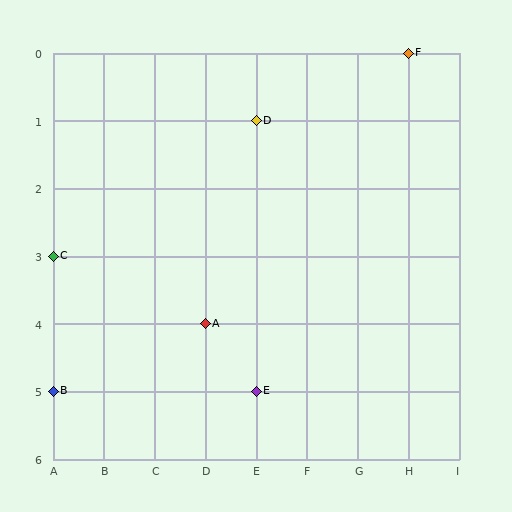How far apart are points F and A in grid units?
Points F and A are 4 columns and 4 rows apart (about 5.7 grid units diagonally).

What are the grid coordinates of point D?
Point D is at grid coordinates (E, 1).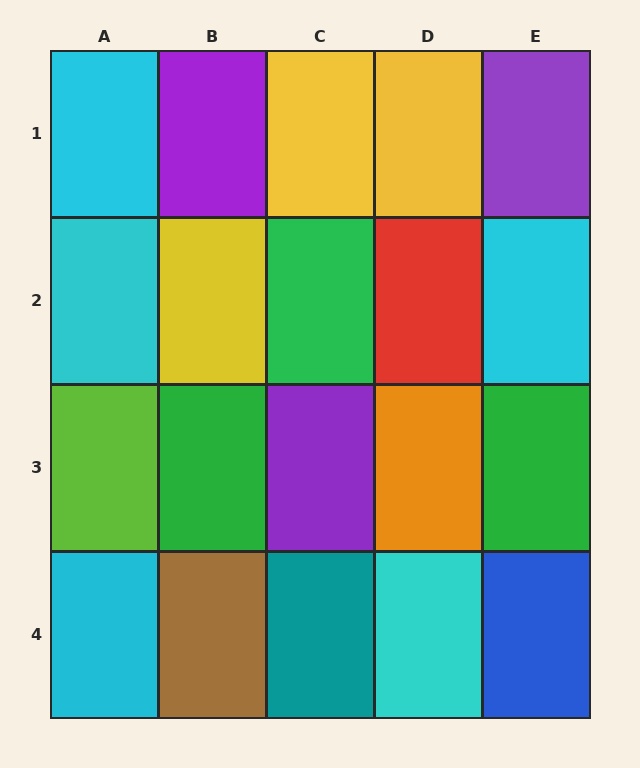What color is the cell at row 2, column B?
Yellow.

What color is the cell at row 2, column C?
Green.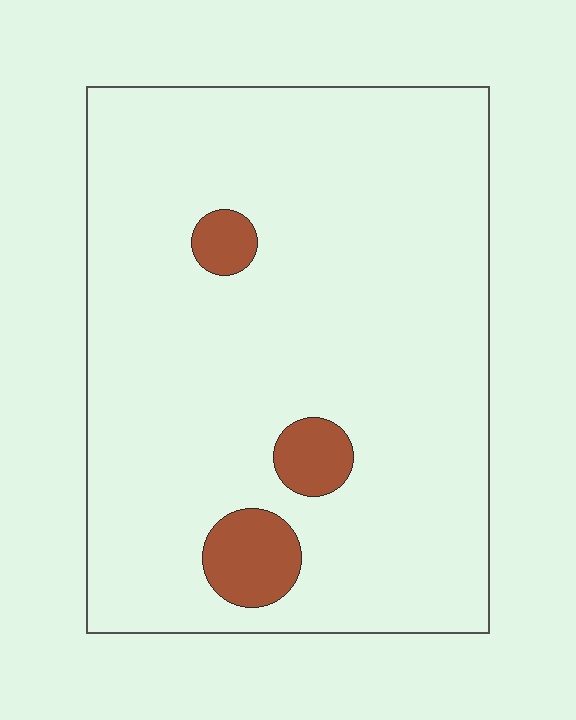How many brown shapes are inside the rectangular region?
3.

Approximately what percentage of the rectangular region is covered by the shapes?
Approximately 5%.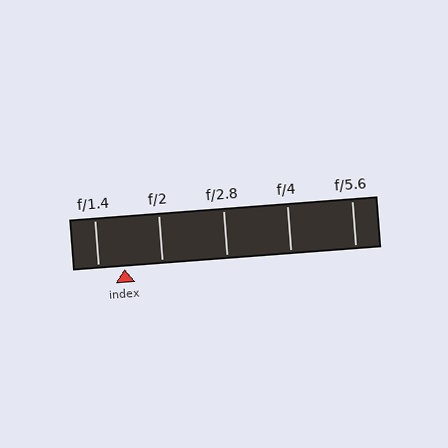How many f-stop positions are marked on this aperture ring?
There are 5 f-stop positions marked.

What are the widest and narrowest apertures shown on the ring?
The widest aperture shown is f/1.4 and the narrowest is f/5.6.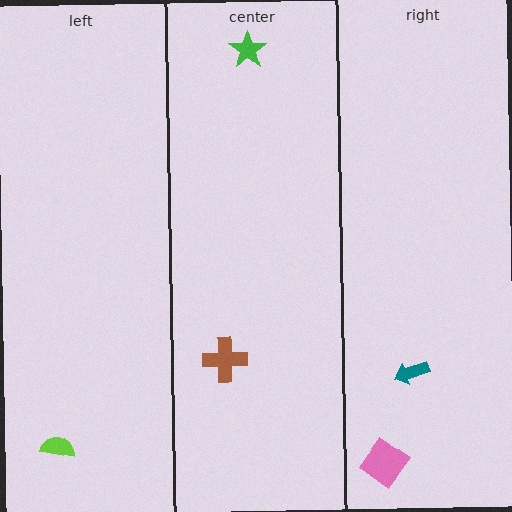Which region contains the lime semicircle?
The left region.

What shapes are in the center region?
The green star, the brown cross.